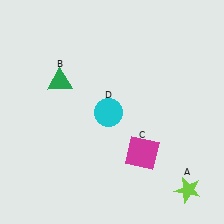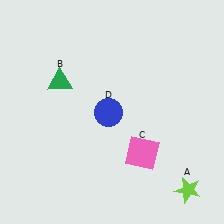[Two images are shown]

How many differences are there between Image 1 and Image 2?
There are 2 differences between the two images.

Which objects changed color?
C changed from magenta to pink. D changed from cyan to blue.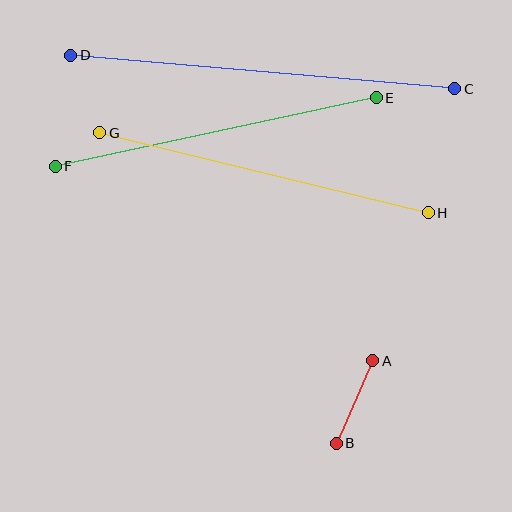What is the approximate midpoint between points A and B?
The midpoint is at approximately (355, 402) pixels.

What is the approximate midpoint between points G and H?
The midpoint is at approximately (264, 173) pixels.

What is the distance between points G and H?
The distance is approximately 339 pixels.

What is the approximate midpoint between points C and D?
The midpoint is at approximately (263, 72) pixels.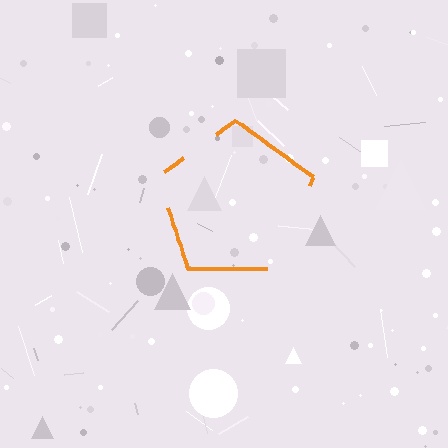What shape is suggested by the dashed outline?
The dashed outline suggests a pentagon.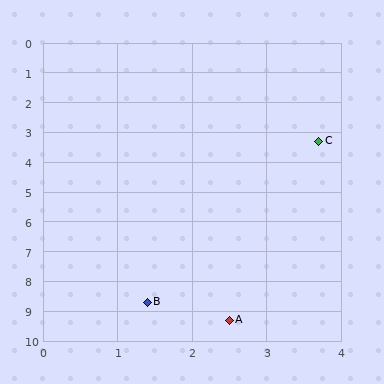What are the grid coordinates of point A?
Point A is at approximately (2.5, 9.3).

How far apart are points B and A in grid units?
Points B and A are about 1.3 grid units apart.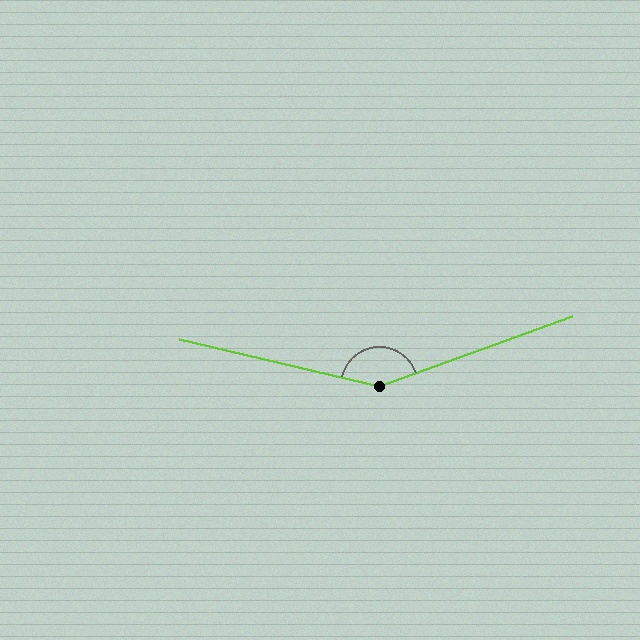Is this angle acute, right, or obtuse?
It is obtuse.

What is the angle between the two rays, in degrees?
Approximately 147 degrees.